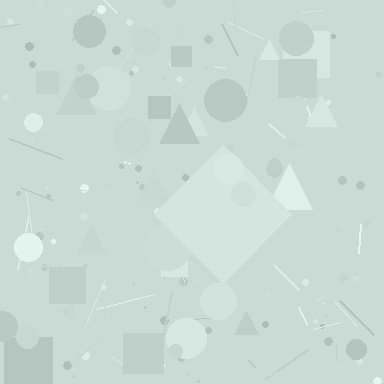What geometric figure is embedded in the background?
A diamond is embedded in the background.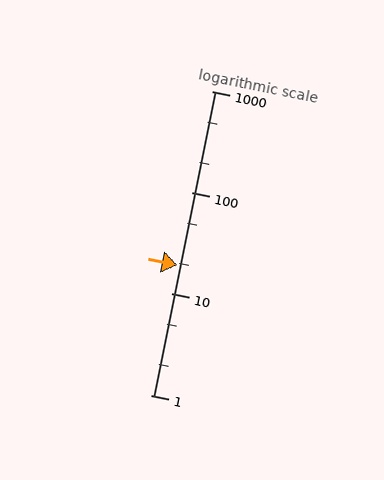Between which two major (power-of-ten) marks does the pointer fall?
The pointer is between 10 and 100.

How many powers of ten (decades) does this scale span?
The scale spans 3 decades, from 1 to 1000.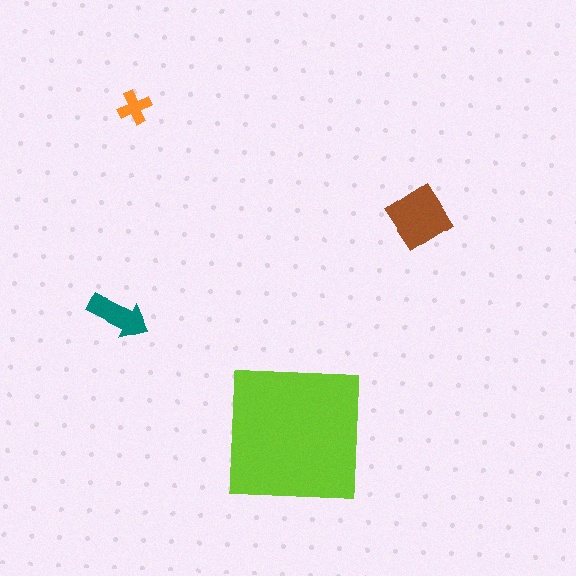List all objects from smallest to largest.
The orange cross, the teal arrow, the brown diamond, the lime square.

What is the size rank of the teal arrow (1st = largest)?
3rd.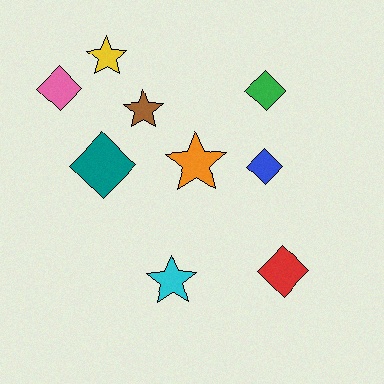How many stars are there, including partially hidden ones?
There are 4 stars.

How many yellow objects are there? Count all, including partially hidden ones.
There is 1 yellow object.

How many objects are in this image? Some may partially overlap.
There are 9 objects.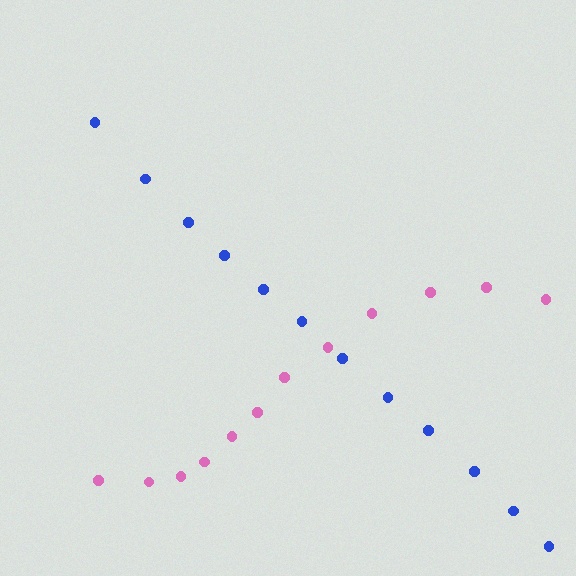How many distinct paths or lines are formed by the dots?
There are 2 distinct paths.